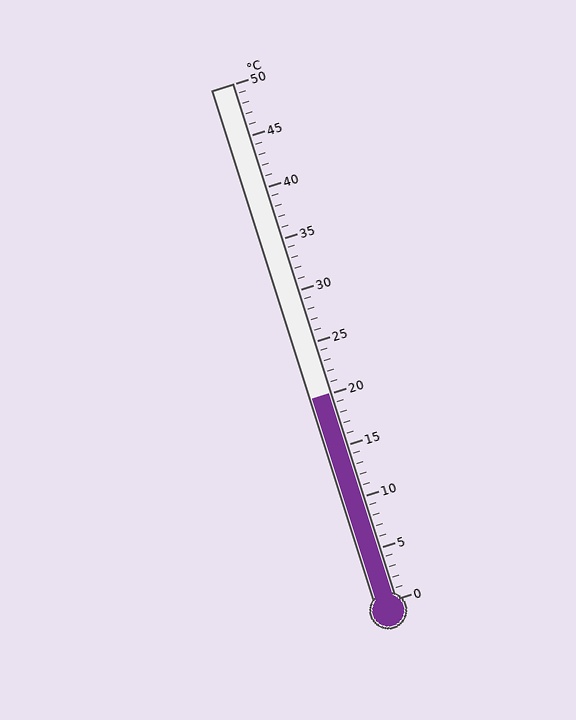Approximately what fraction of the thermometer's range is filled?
The thermometer is filled to approximately 40% of its range.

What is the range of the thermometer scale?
The thermometer scale ranges from 0°C to 50°C.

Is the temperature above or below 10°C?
The temperature is above 10°C.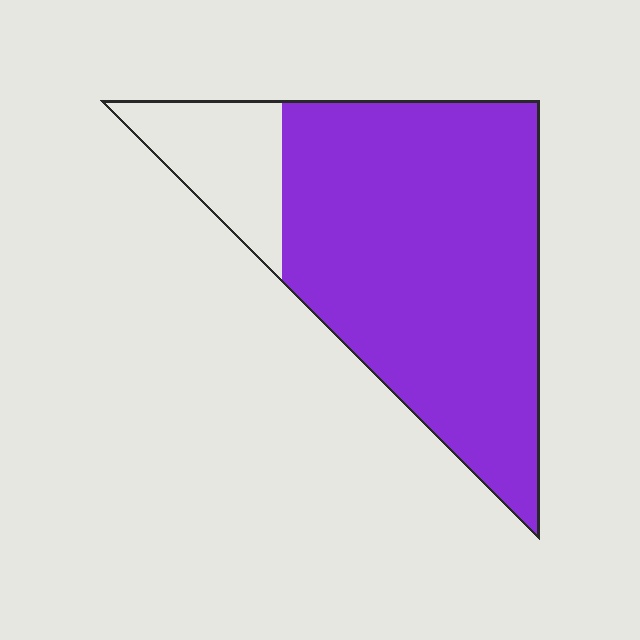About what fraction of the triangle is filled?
About five sixths (5/6).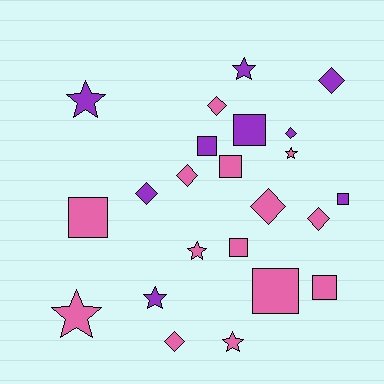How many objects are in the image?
There are 23 objects.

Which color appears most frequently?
Pink, with 14 objects.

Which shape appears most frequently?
Square, with 8 objects.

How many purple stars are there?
There are 3 purple stars.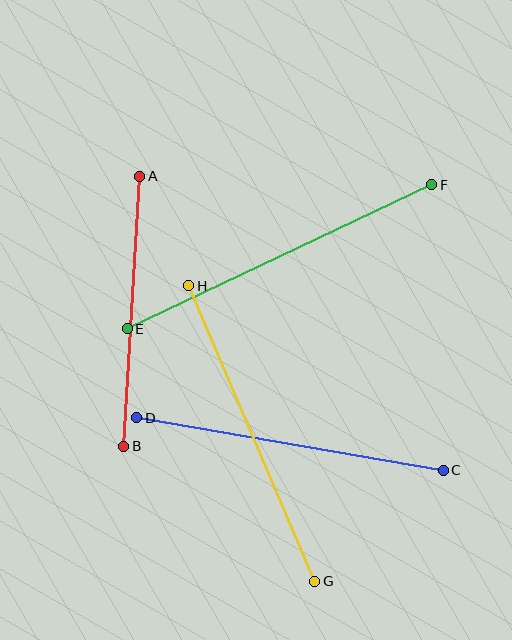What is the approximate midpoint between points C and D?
The midpoint is at approximately (290, 444) pixels.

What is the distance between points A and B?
The distance is approximately 271 pixels.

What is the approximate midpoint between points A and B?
The midpoint is at approximately (132, 311) pixels.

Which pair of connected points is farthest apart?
Points E and F are farthest apart.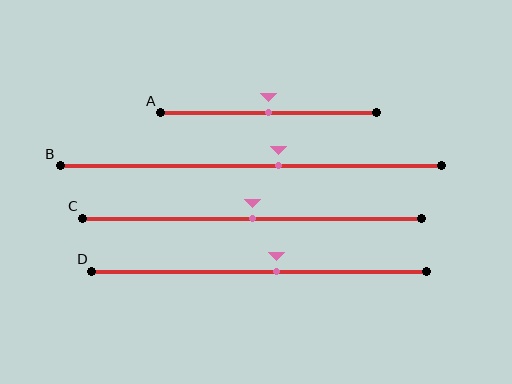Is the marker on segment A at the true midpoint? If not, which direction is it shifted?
Yes, the marker on segment A is at the true midpoint.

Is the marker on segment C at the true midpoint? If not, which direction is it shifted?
Yes, the marker on segment C is at the true midpoint.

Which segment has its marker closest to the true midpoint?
Segment A has its marker closest to the true midpoint.